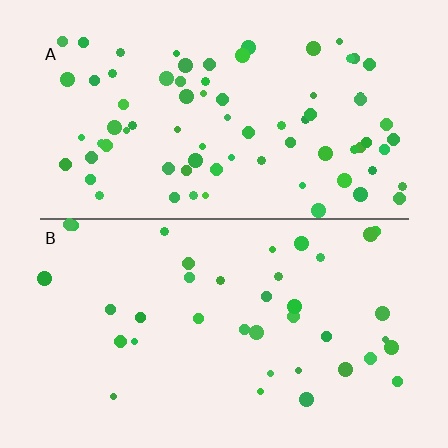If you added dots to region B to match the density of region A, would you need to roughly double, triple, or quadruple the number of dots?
Approximately double.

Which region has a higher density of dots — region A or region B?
A (the top).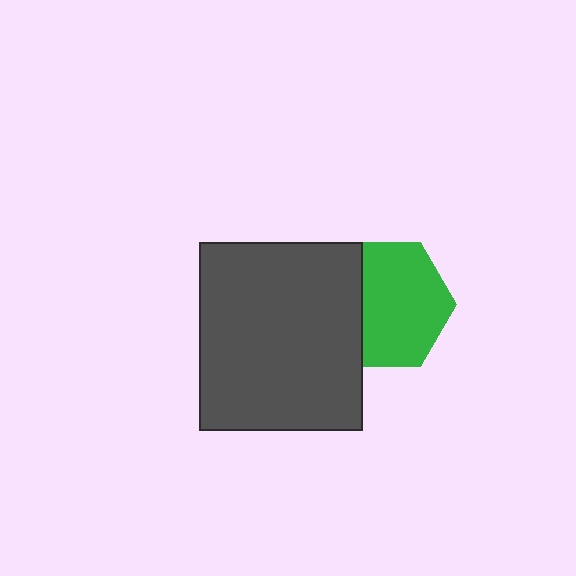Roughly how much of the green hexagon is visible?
Most of it is visible (roughly 69%).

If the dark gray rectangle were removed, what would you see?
You would see the complete green hexagon.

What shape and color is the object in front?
The object in front is a dark gray rectangle.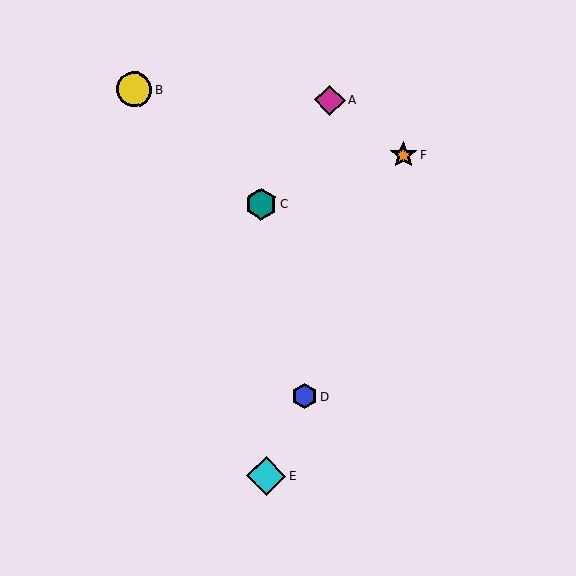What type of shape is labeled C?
Shape C is a teal hexagon.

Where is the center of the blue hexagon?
The center of the blue hexagon is at (305, 396).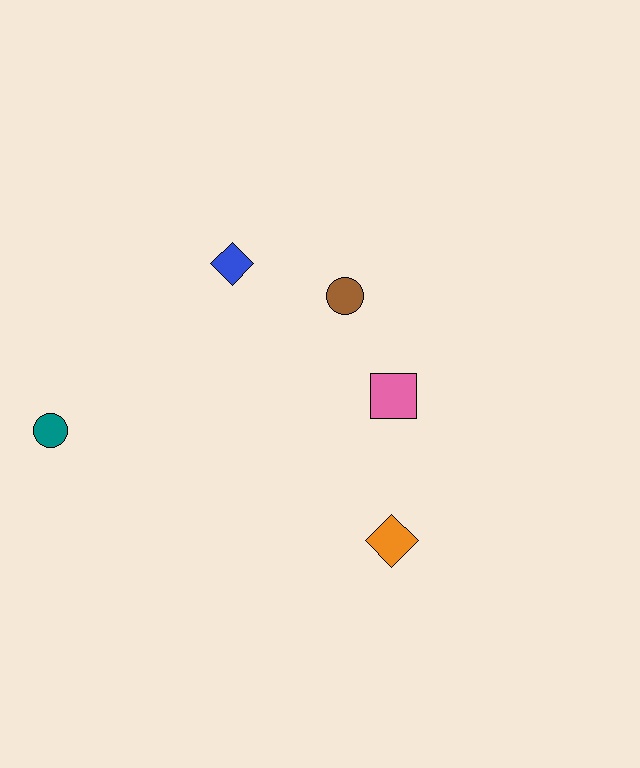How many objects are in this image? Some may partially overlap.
There are 5 objects.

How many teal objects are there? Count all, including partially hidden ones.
There is 1 teal object.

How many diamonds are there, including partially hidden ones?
There are 2 diamonds.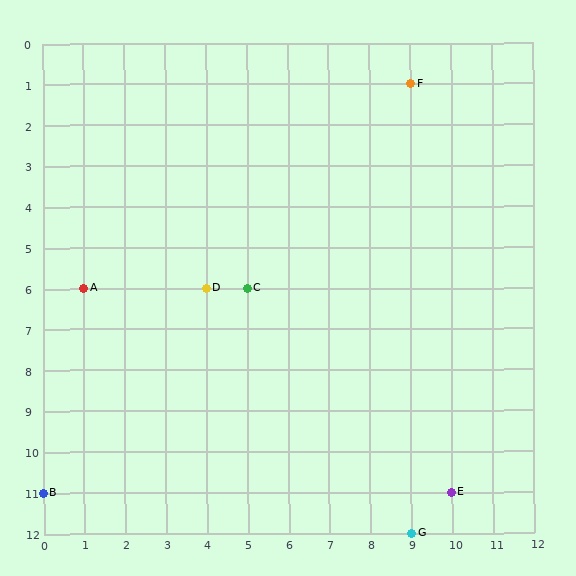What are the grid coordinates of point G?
Point G is at grid coordinates (9, 12).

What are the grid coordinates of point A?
Point A is at grid coordinates (1, 6).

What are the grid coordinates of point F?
Point F is at grid coordinates (9, 1).